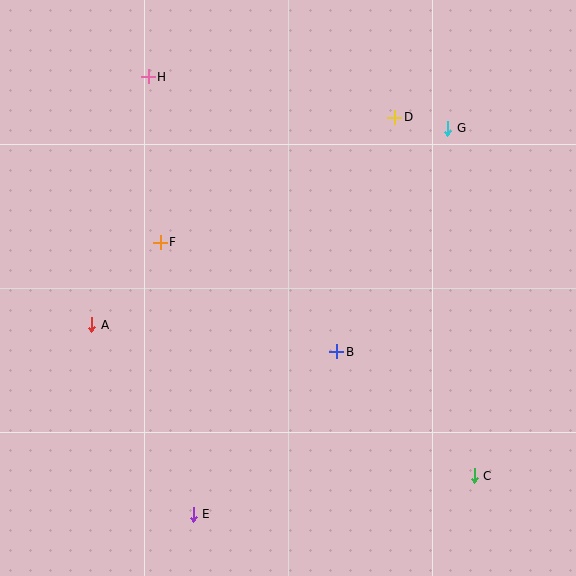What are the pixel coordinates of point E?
Point E is at (193, 514).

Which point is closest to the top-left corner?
Point H is closest to the top-left corner.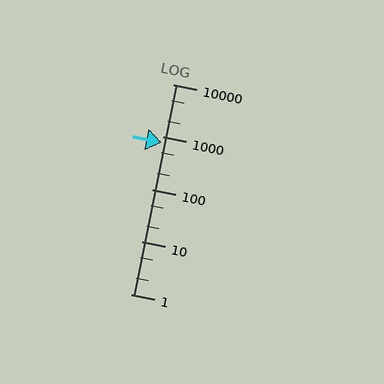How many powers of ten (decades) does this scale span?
The scale spans 4 decades, from 1 to 10000.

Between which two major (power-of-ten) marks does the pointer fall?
The pointer is between 100 and 1000.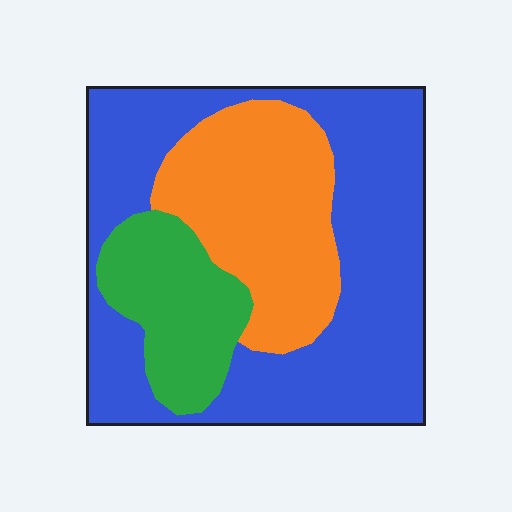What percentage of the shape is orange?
Orange covers around 25% of the shape.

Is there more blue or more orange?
Blue.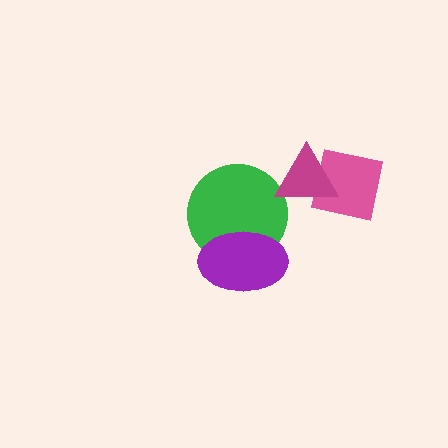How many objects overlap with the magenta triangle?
2 objects overlap with the magenta triangle.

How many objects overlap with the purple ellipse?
1 object overlaps with the purple ellipse.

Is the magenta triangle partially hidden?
No, no other shape covers it.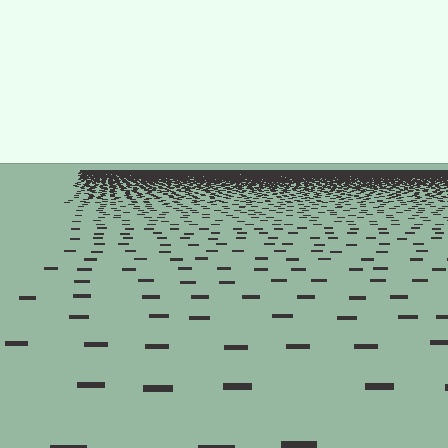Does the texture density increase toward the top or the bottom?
Density increases toward the top.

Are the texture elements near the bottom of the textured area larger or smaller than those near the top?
Larger. Near the bottom, elements are closer to the viewer and appear at a bigger on-screen size.